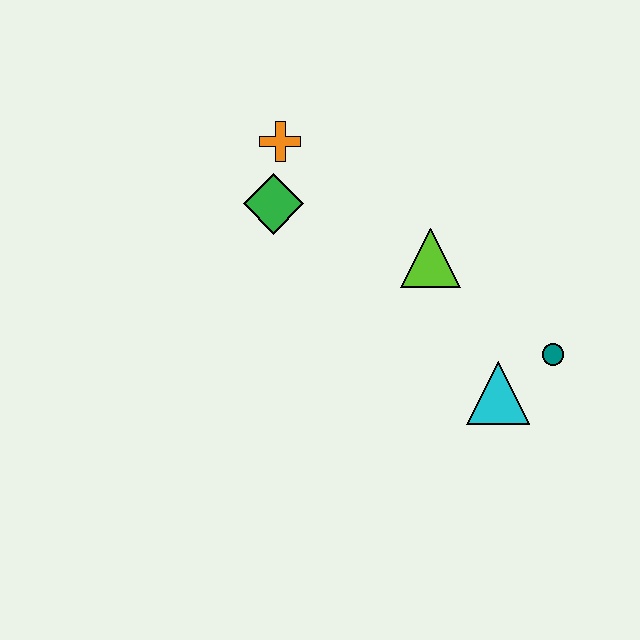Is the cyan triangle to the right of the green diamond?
Yes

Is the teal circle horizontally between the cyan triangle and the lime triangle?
No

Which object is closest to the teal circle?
The cyan triangle is closest to the teal circle.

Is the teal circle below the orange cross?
Yes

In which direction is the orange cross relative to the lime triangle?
The orange cross is to the left of the lime triangle.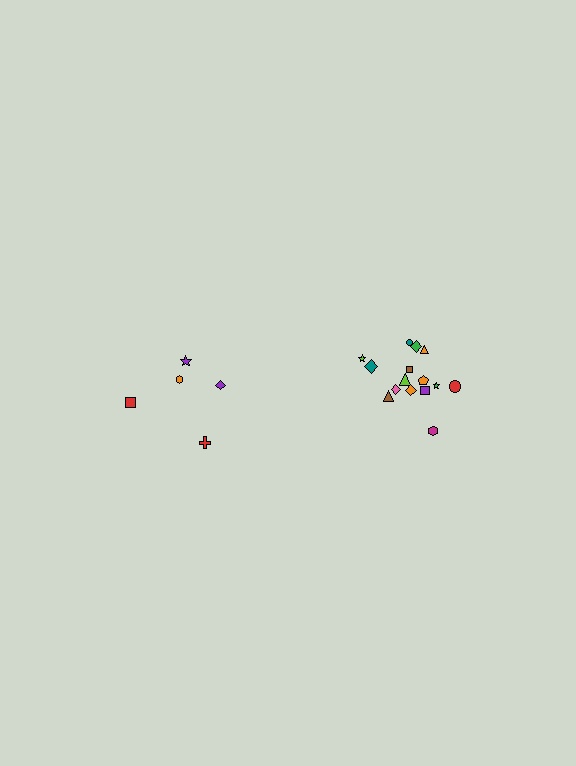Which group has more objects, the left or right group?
The right group.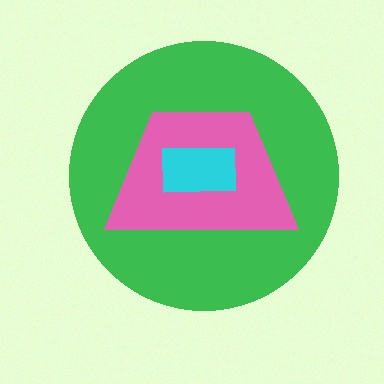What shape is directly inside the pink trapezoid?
The cyan rectangle.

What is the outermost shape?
The green circle.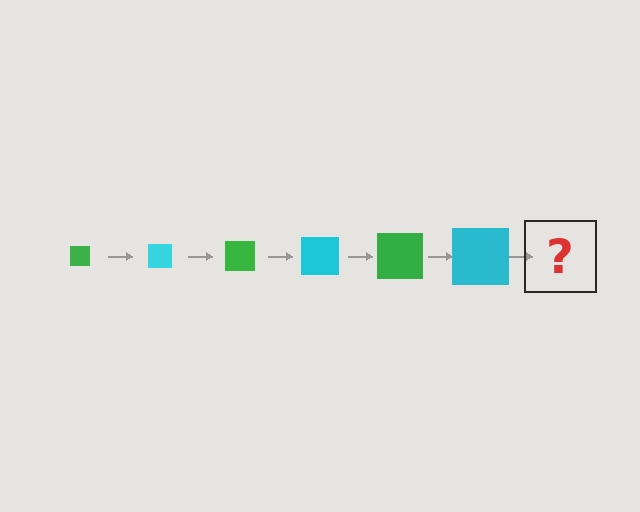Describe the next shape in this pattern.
It should be a green square, larger than the previous one.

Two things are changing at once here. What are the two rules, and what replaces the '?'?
The two rules are that the square grows larger each step and the color cycles through green and cyan. The '?' should be a green square, larger than the previous one.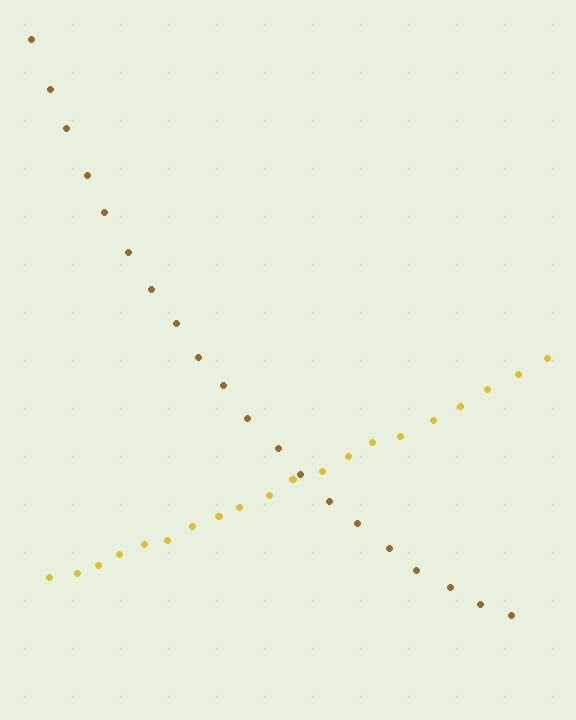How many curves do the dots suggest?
There are 2 distinct paths.